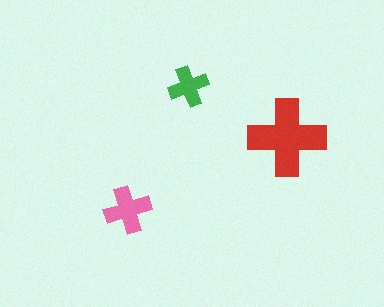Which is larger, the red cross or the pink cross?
The red one.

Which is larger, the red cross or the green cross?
The red one.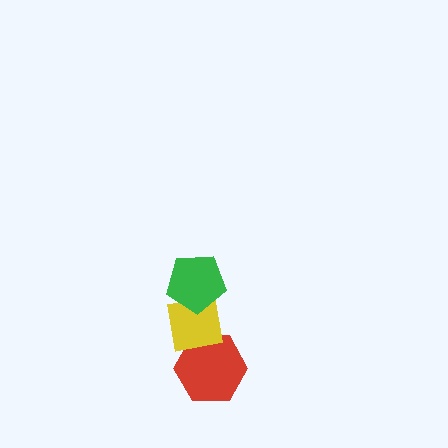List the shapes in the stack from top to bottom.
From top to bottom: the green pentagon, the yellow square, the red hexagon.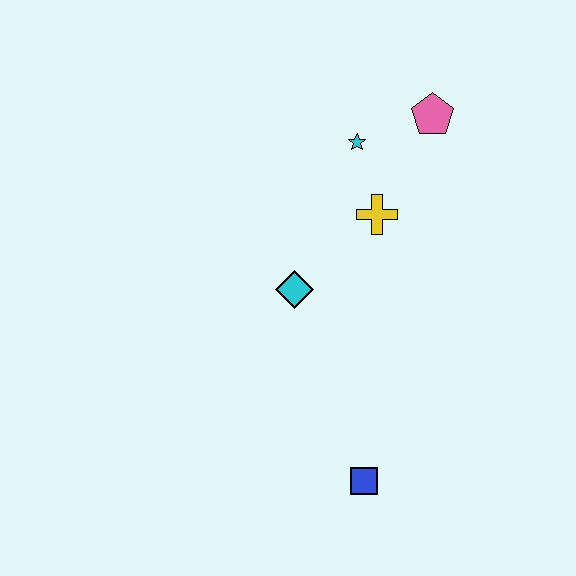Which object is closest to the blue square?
The cyan diamond is closest to the blue square.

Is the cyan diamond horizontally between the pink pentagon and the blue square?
No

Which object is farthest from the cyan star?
The blue square is farthest from the cyan star.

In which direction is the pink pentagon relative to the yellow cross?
The pink pentagon is above the yellow cross.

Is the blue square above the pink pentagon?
No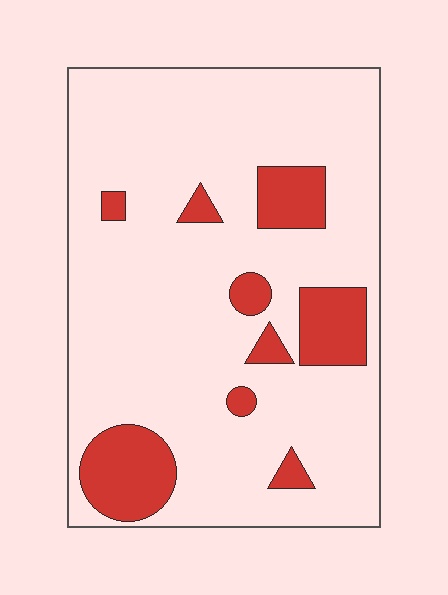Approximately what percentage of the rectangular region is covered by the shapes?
Approximately 15%.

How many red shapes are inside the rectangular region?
9.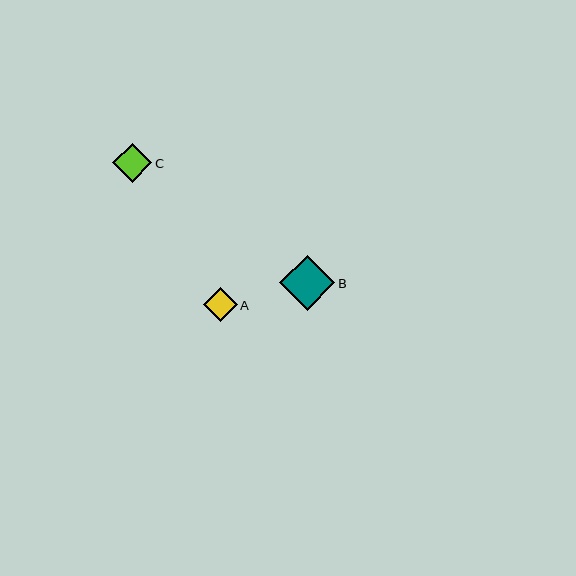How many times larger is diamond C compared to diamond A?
Diamond C is approximately 1.2 times the size of diamond A.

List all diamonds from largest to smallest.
From largest to smallest: B, C, A.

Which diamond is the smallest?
Diamond A is the smallest with a size of approximately 34 pixels.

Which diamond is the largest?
Diamond B is the largest with a size of approximately 55 pixels.